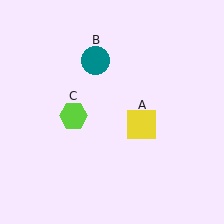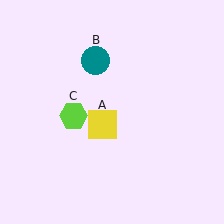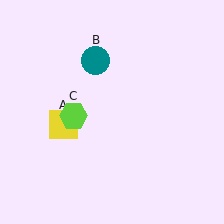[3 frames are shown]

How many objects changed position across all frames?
1 object changed position: yellow square (object A).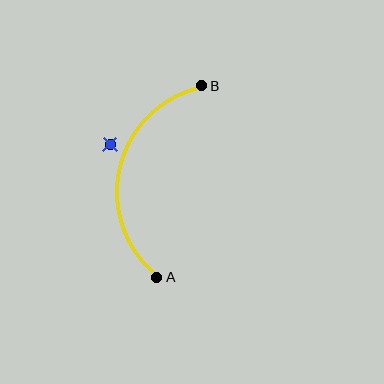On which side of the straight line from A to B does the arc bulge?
The arc bulges to the left of the straight line connecting A and B.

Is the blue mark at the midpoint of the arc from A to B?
No — the blue mark does not lie on the arc at all. It sits slightly outside the curve.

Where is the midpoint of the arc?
The arc midpoint is the point on the curve farthest from the straight line joining A and B. It sits to the left of that line.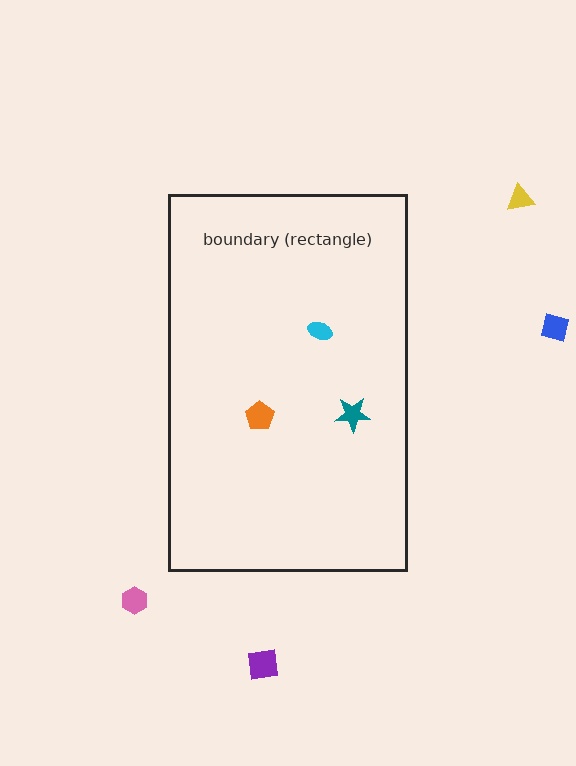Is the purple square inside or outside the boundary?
Outside.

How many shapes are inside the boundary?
3 inside, 4 outside.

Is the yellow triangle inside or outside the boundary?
Outside.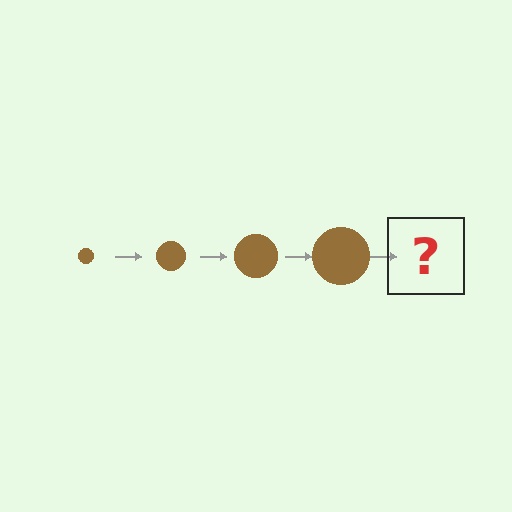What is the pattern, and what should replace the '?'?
The pattern is that the circle gets progressively larger each step. The '?' should be a brown circle, larger than the previous one.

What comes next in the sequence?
The next element should be a brown circle, larger than the previous one.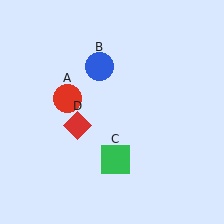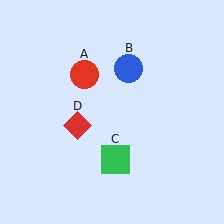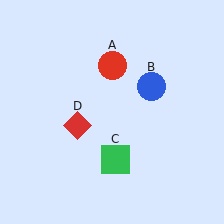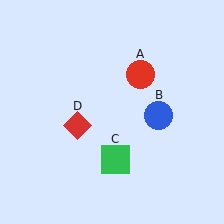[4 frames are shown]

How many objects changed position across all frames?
2 objects changed position: red circle (object A), blue circle (object B).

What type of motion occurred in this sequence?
The red circle (object A), blue circle (object B) rotated clockwise around the center of the scene.